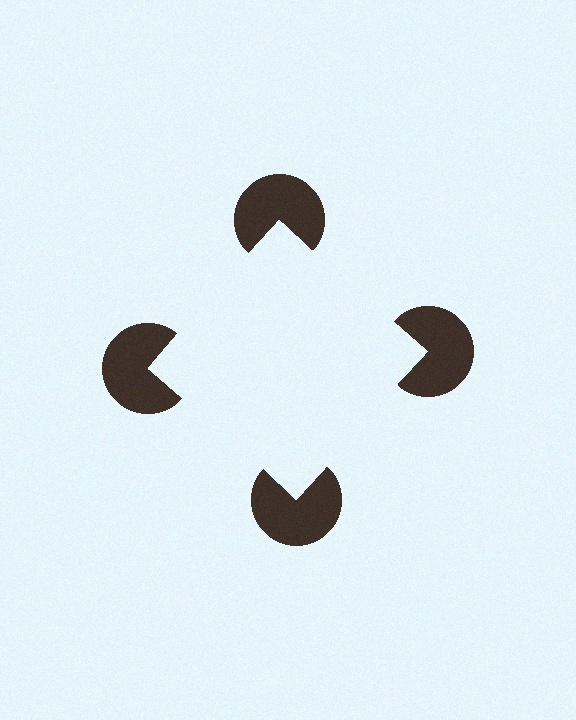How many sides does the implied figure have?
4 sides.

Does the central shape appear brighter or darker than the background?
It typically appears slightly brighter than the background, even though no actual brightness change is drawn.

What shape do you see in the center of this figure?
An illusory square — its edges are inferred from the aligned wedge cuts in the pac-man discs, not physically drawn.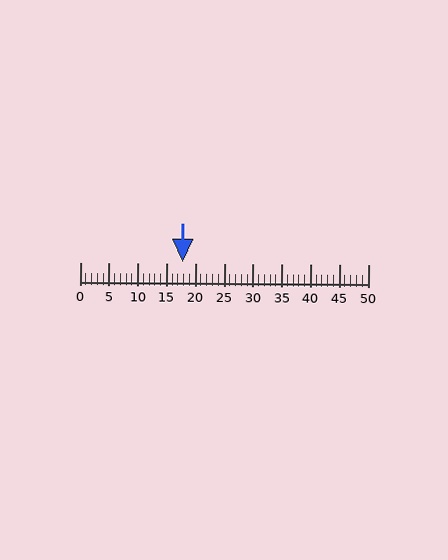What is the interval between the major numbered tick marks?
The major tick marks are spaced 5 units apart.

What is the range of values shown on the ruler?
The ruler shows values from 0 to 50.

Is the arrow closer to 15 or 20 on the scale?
The arrow is closer to 20.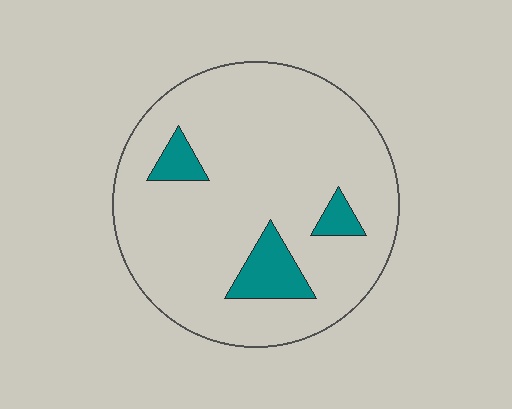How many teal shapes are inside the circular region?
3.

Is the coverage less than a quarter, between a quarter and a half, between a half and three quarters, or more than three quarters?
Less than a quarter.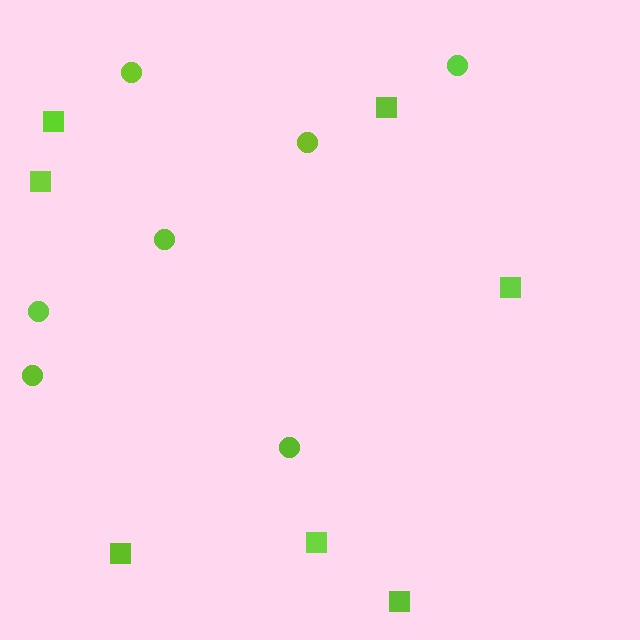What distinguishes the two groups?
There are 2 groups: one group of circles (7) and one group of squares (7).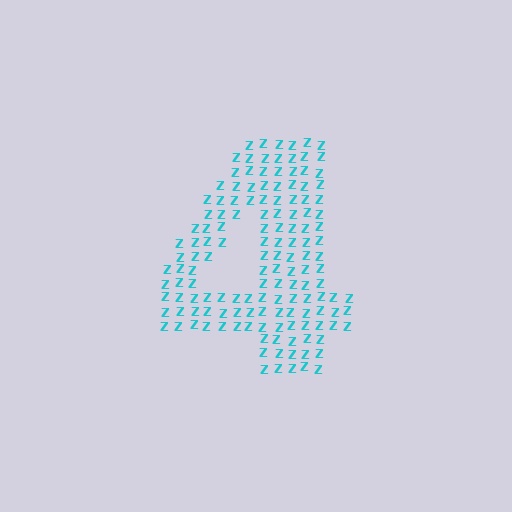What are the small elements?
The small elements are letter Z's.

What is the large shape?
The large shape is the digit 4.